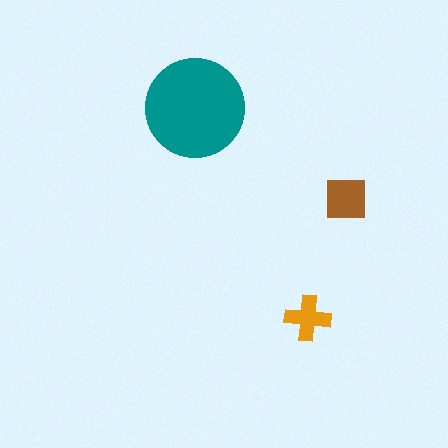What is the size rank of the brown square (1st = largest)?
2nd.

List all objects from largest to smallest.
The teal circle, the brown square, the orange cross.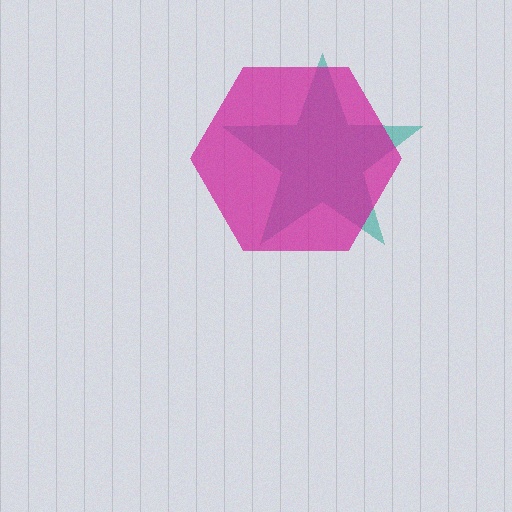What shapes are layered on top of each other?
The layered shapes are: a teal star, a magenta hexagon.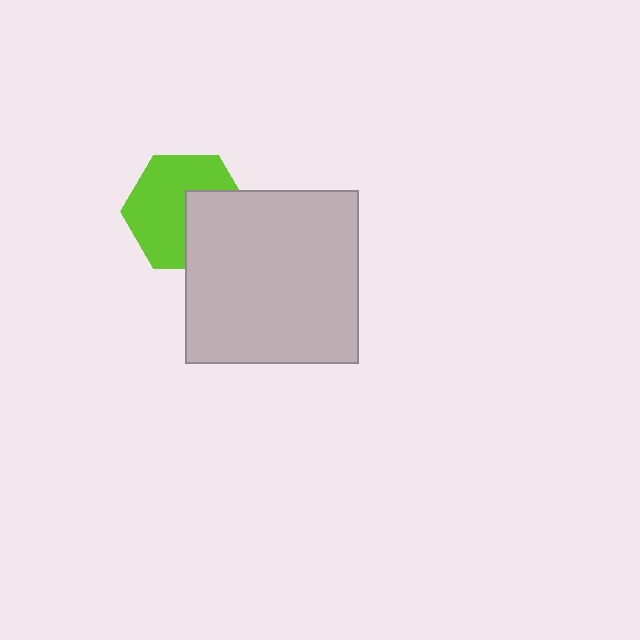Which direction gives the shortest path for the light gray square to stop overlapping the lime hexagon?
Moving toward the lower-right gives the shortest separation.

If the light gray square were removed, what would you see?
You would see the complete lime hexagon.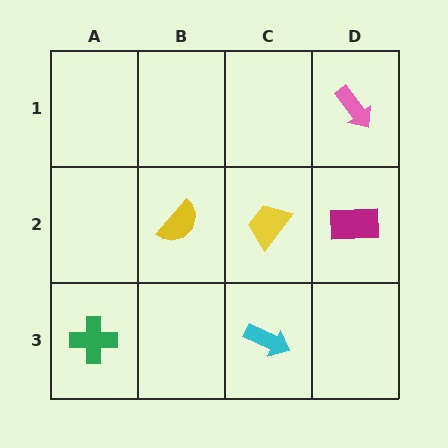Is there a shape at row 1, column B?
No, that cell is empty.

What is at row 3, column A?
A green cross.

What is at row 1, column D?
A pink arrow.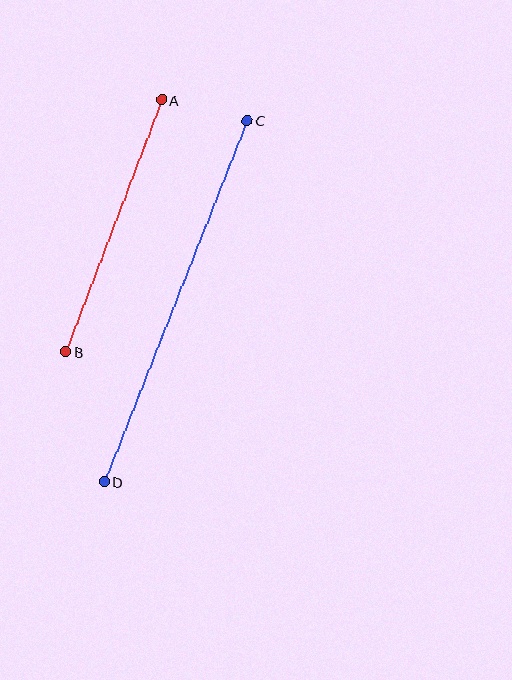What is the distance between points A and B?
The distance is approximately 270 pixels.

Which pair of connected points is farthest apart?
Points C and D are farthest apart.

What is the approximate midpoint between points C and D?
The midpoint is at approximately (176, 301) pixels.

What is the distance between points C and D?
The distance is approximately 388 pixels.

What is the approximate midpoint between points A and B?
The midpoint is at approximately (114, 226) pixels.